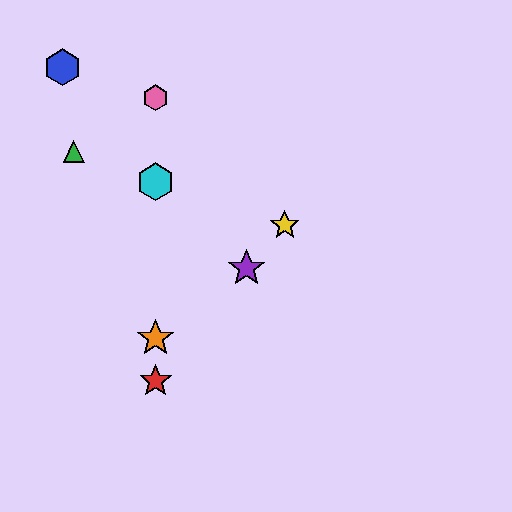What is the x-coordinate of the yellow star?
The yellow star is at x≈285.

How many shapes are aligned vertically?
4 shapes (the red star, the orange star, the cyan hexagon, the pink hexagon) are aligned vertically.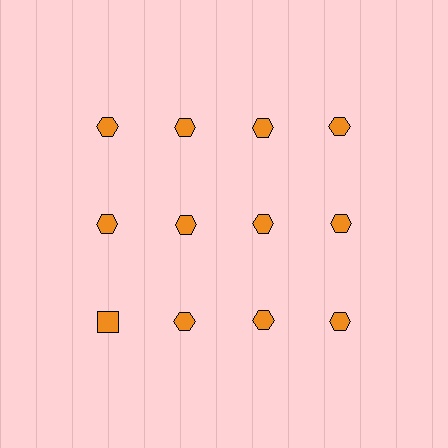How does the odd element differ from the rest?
It has a different shape: square instead of hexagon.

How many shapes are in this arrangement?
There are 12 shapes arranged in a grid pattern.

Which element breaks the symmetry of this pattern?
The orange square in the third row, leftmost column breaks the symmetry. All other shapes are orange hexagons.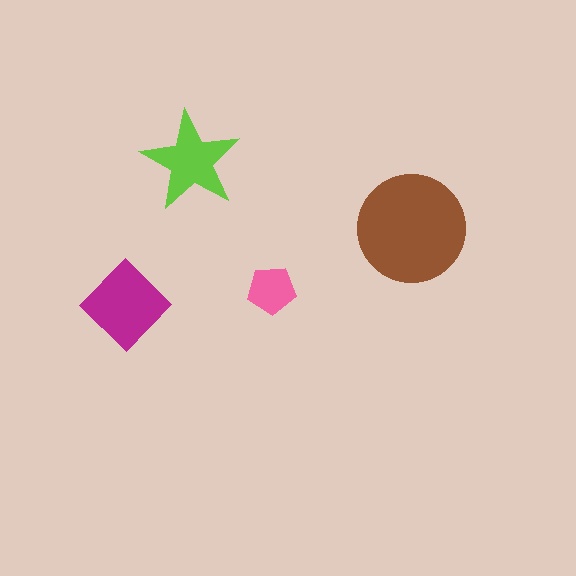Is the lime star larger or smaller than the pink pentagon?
Larger.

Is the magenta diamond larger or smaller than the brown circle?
Smaller.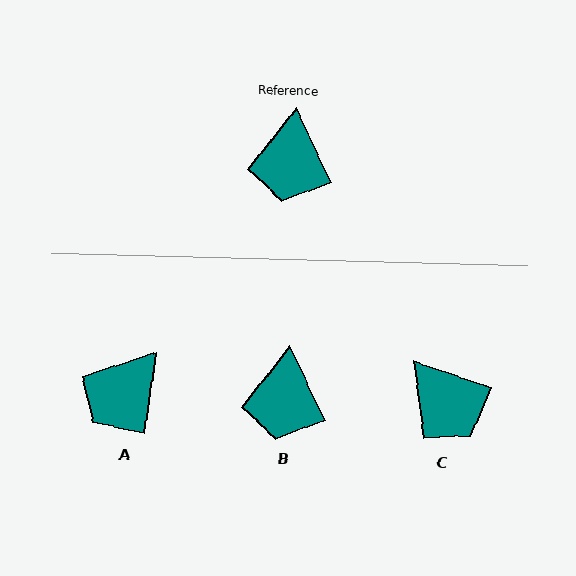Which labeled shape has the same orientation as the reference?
B.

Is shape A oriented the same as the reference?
No, it is off by about 34 degrees.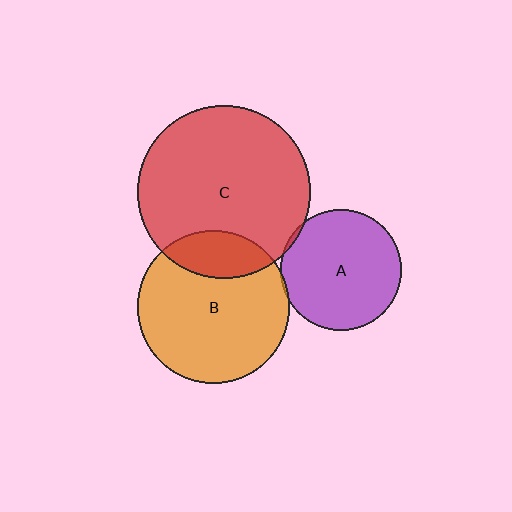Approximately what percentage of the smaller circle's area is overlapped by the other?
Approximately 5%.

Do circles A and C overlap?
Yes.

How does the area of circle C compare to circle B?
Approximately 1.3 times.